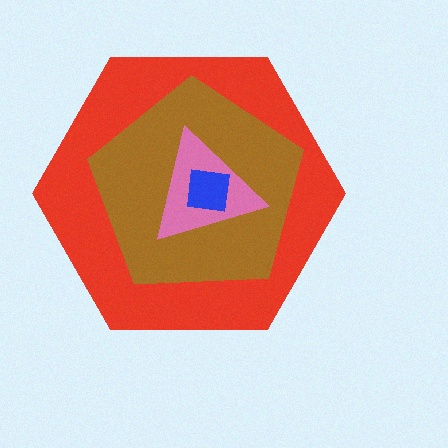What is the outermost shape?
The red hexagon.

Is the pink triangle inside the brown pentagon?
Yes.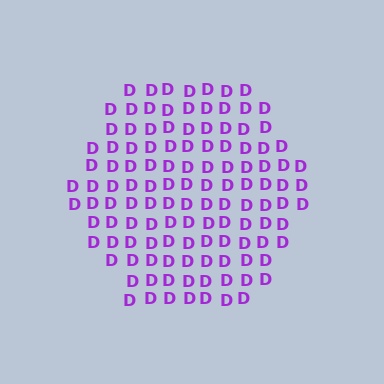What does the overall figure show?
The overall figure shows a hexagon.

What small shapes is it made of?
It is made of small letter D's.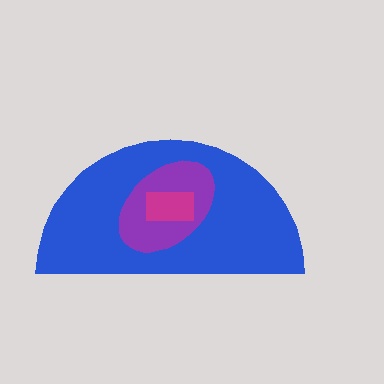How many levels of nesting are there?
3.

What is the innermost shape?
The magenta rectangle.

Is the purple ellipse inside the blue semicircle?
Yes.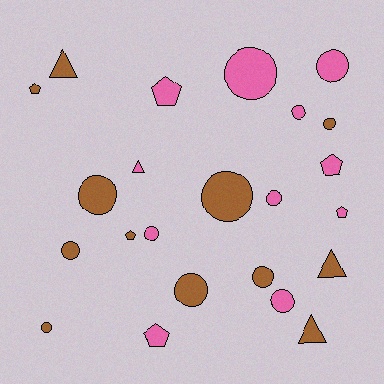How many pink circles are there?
There are 6 pink circles.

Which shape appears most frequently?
Circle, with 13 objects.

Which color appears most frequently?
Brown, with 12 objects.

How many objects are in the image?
There are 23 objects.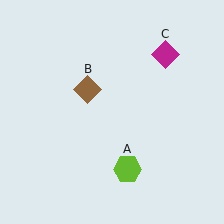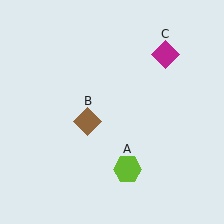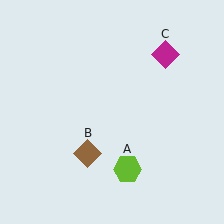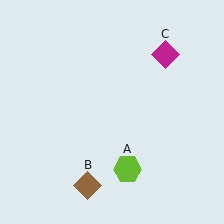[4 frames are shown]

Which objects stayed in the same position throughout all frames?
Lime hexagon (object A) and magenta diamond (object C) remained stationary.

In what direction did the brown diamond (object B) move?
The brown diamond (object B) moved down.